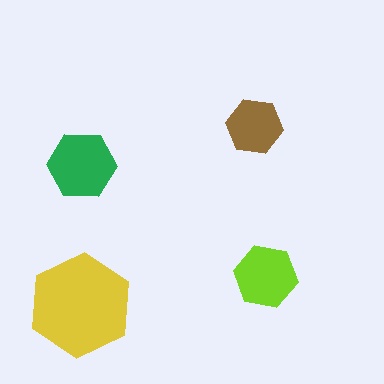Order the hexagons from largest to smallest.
the yellow one, the green one, the lime one, the brown one.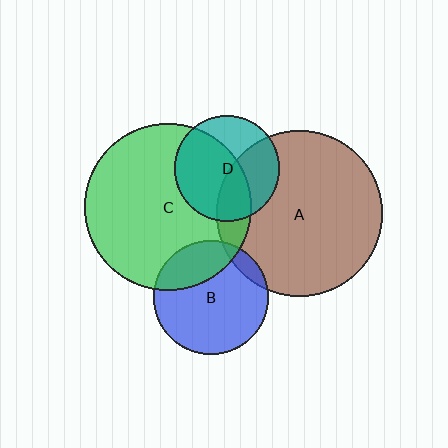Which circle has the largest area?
Circle C (green).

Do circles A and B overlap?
Yes.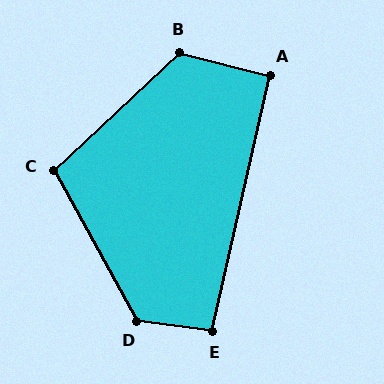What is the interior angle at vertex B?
Approximately 123 degrees (obtuse).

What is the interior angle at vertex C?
Approximately 104 degrees (obtuse).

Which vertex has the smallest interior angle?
A, at approximately 92 degrees.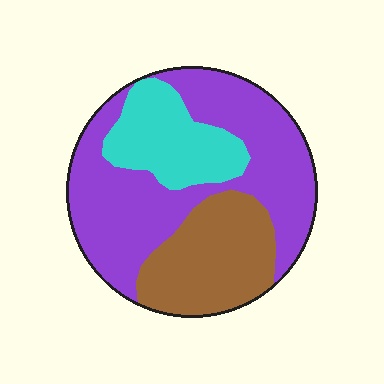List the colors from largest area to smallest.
From largest to smallest: purple, brown, cyan.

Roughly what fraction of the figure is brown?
Brown covers around 25% of the figure.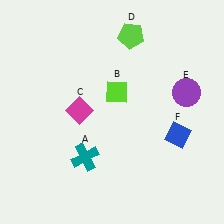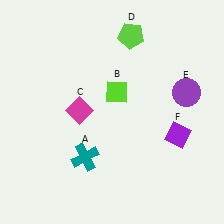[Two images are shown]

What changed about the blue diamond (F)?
In Image 1, F is blue. In Image 2, it changed to purple.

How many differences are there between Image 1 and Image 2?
There is 1 difference between the two images.